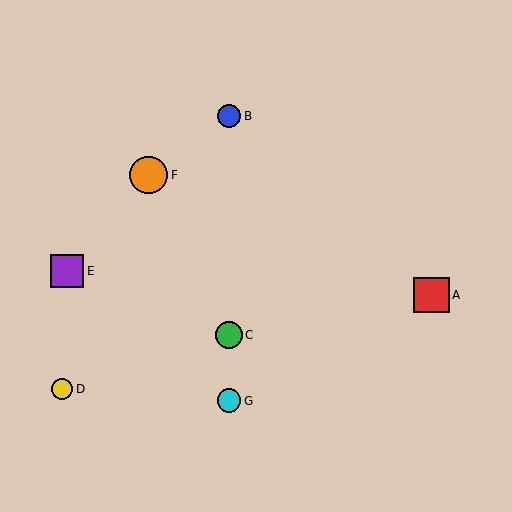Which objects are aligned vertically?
Objects B, C, G are aligned vertically.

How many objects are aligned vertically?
3 objects (B, C, G) are aligned vertically.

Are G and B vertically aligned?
Yes, both are at x≈229.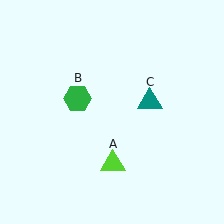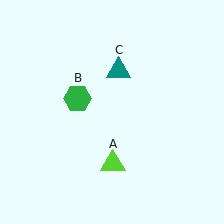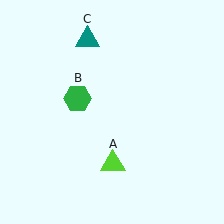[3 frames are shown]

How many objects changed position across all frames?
1 object changed position: teal triangle (object C).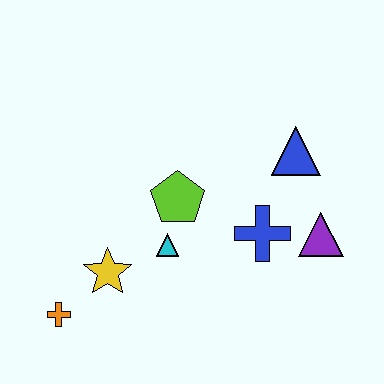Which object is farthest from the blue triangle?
The orange cross is farthest from the blue triangle.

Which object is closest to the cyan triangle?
The lime pentagon is closest to the cyan triangle.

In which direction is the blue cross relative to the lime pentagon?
The blue cross is to the right of the lime pentagon.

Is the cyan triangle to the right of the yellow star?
Yes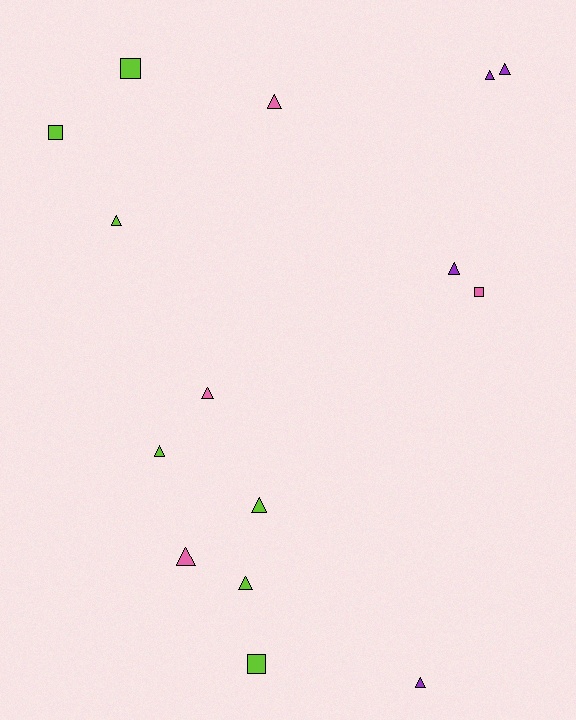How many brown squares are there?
There are no brown squares.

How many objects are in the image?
There are 15 objects.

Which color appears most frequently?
Lime, with 7 objects.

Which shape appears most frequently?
Triangle, with 11 objects.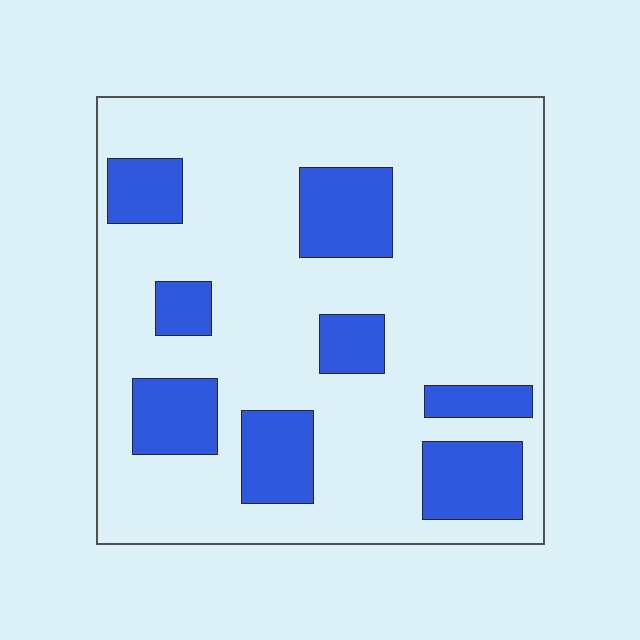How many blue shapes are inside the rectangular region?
8.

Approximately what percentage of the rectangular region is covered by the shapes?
Approximately 25%.